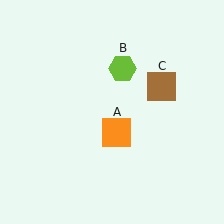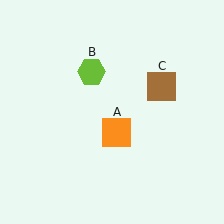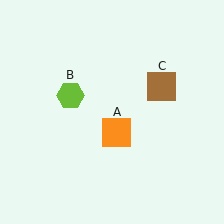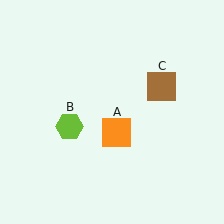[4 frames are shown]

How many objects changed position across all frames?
1 object changed position: lime hexagon (object B).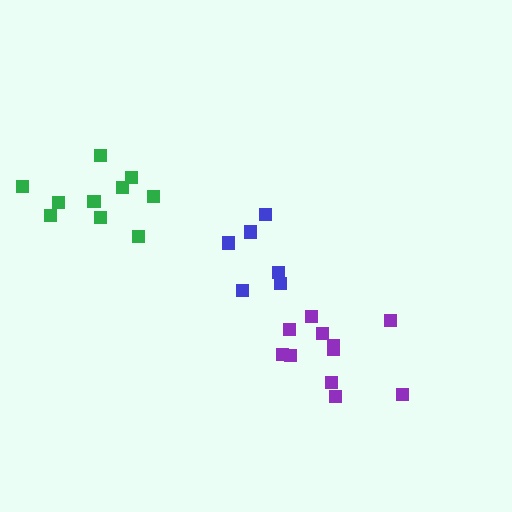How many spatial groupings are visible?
There are 3 spatial groupings.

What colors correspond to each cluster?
The clusters are colored: purple, blue, green.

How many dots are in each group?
Group 1: 11 dots, Group 2: 6 dots, Group 3: 10 dots (27 total).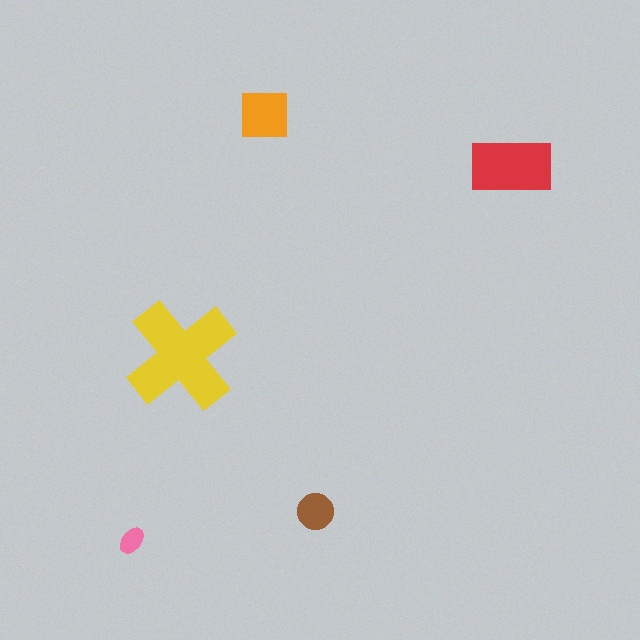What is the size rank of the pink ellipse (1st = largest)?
5th.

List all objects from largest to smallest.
The yellow cross, the red rectangle, the orange square, the brown circle, the pink ellipse.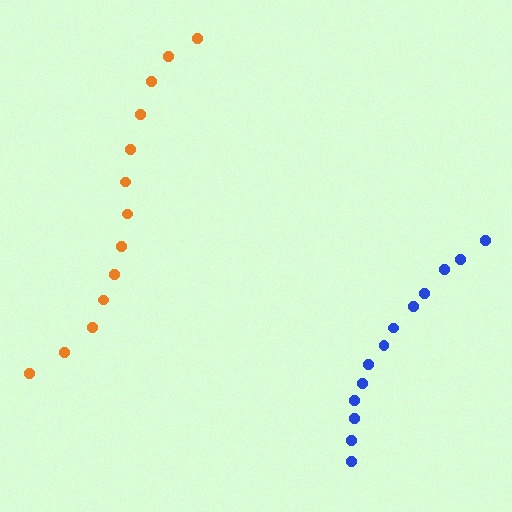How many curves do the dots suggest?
There are 2 distinct paths.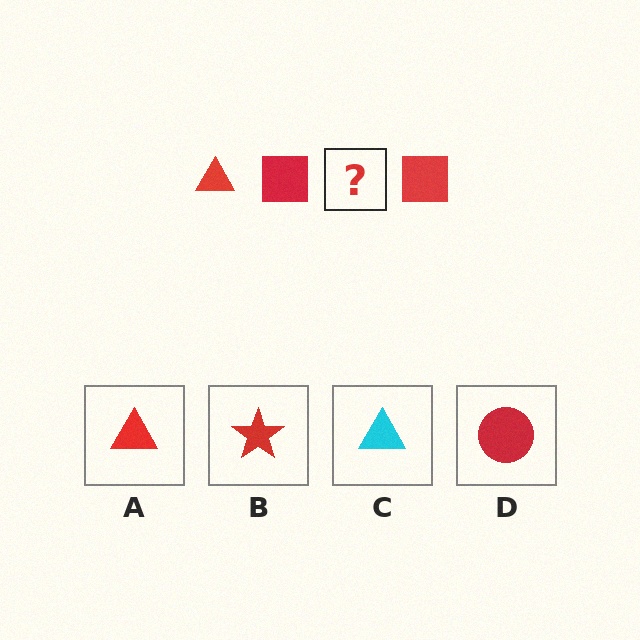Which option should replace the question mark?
Option A.